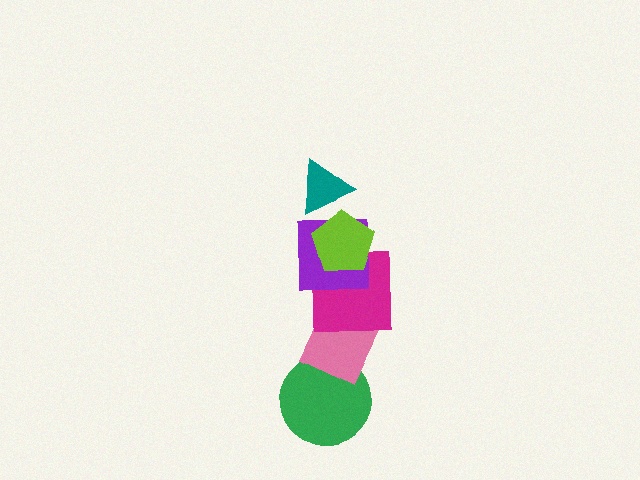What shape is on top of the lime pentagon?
The teal triangle is on top of the lime pentagon.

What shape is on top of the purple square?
The lime pentagon is on top of the purple square.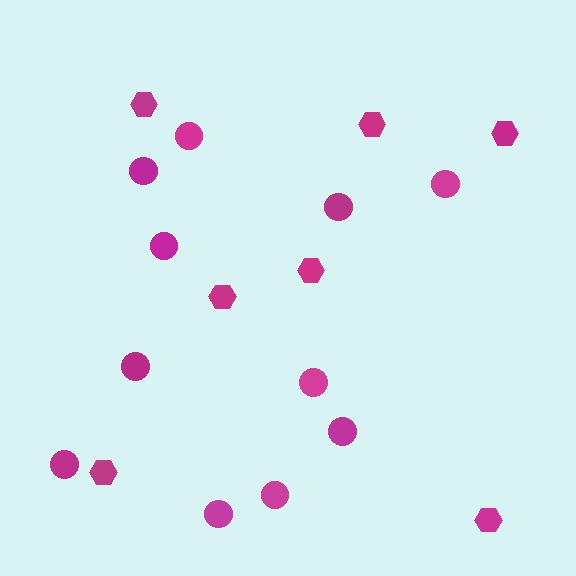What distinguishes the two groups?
There are 2 groups: one group of hexagons (7) and one group of circles (11).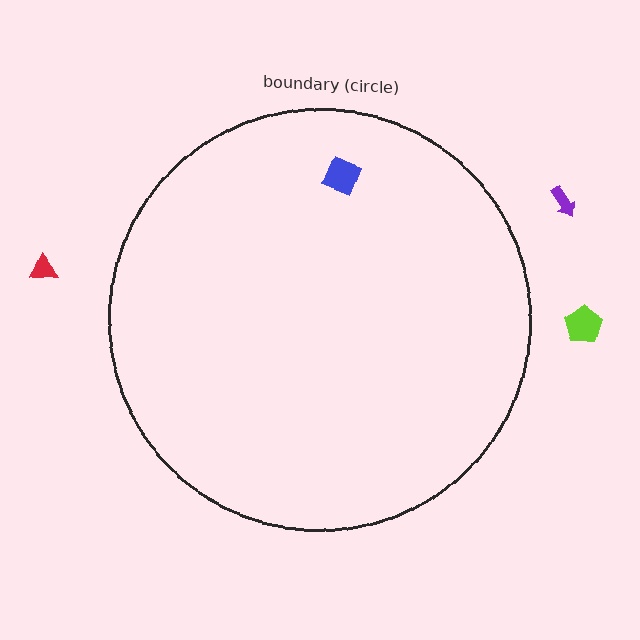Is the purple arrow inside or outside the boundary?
Outside.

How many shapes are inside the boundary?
1 inside, 3 outside.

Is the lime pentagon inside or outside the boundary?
Outside.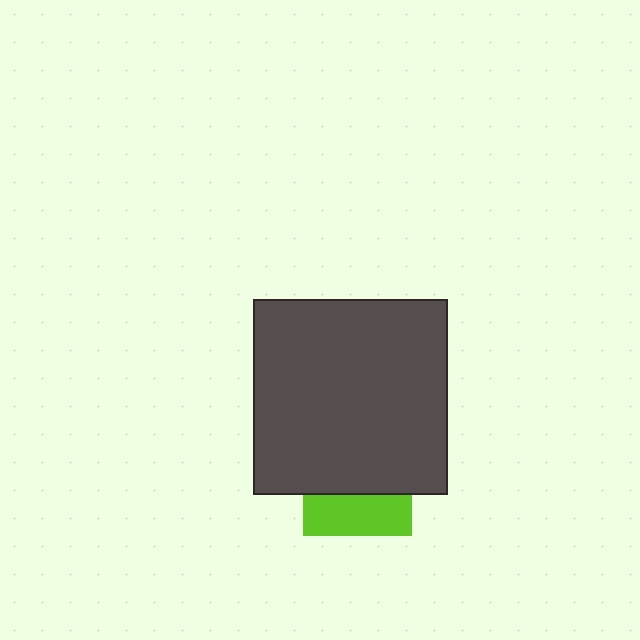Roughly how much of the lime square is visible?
A small part of it is visible (roughly 37%).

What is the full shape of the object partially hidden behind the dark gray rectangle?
The partially hidden object is a lime square.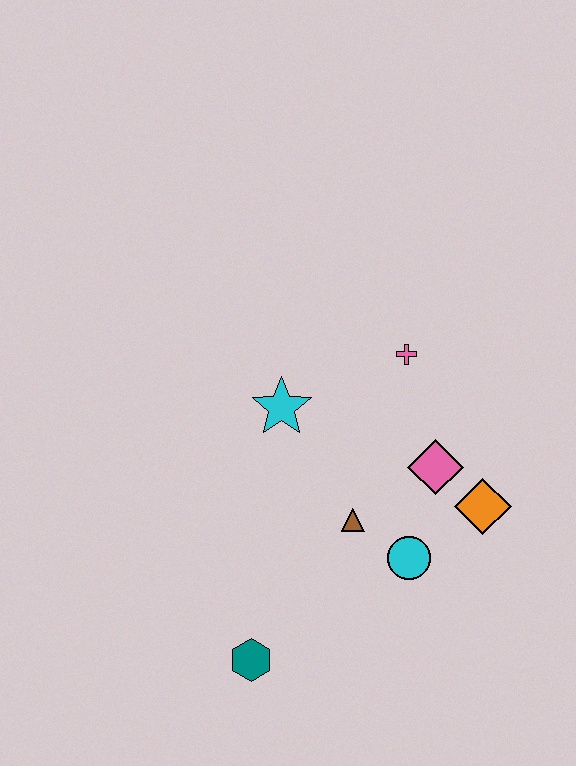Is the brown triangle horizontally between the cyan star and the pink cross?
Yes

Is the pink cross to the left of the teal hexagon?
No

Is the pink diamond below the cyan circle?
No